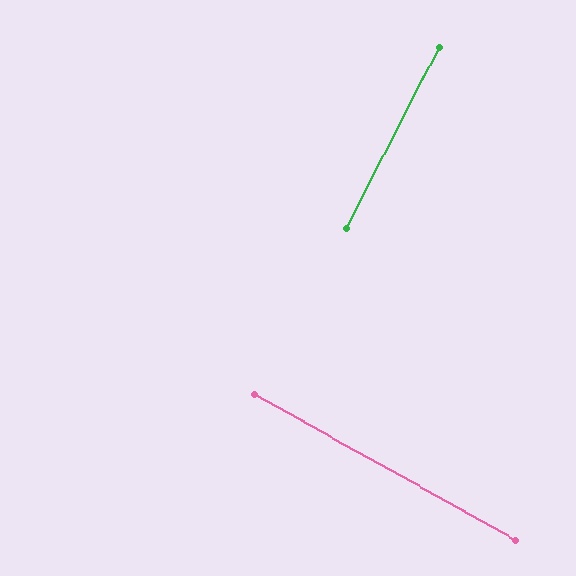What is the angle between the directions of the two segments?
Approximately 88 degrees.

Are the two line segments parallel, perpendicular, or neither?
Perpendicular — they meet at approximately 88°.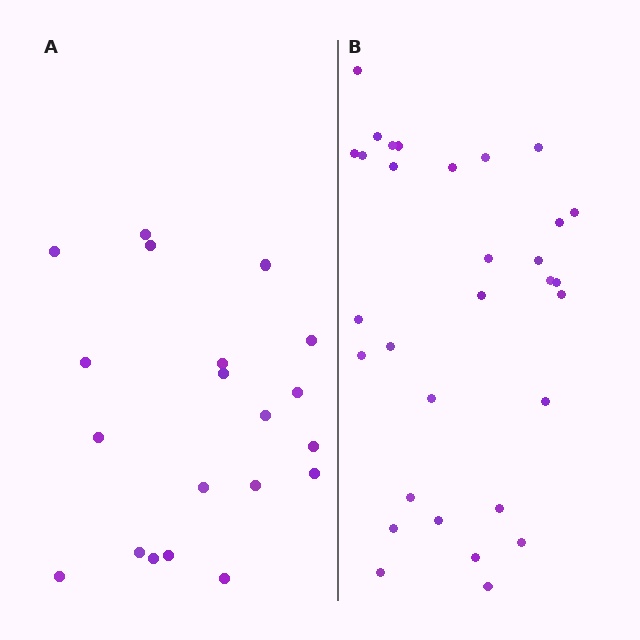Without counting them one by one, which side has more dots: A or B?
Region B (the right region) has more dots.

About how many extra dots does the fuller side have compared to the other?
Region B has roughly 12 or so more dots than region A.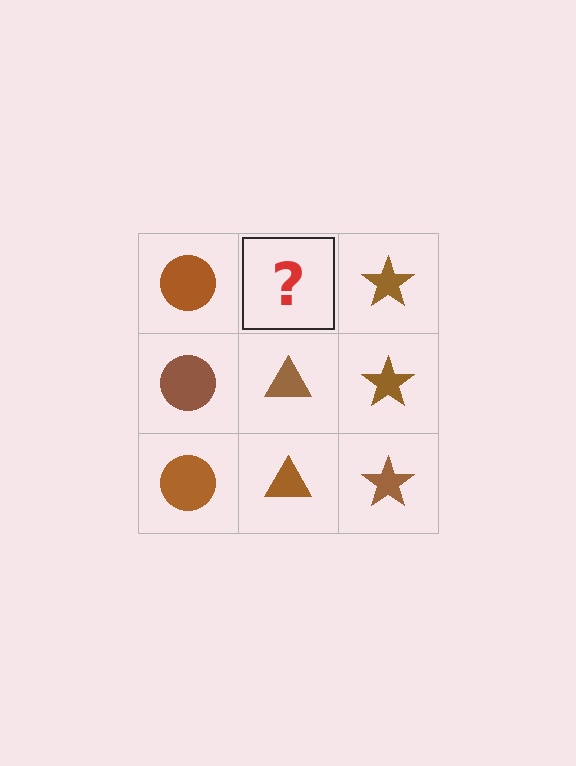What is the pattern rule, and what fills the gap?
The rule is that each column has a consistent shape. The gap should be filled with a brown triangle.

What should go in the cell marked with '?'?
The missing cell should contain a brown triangle.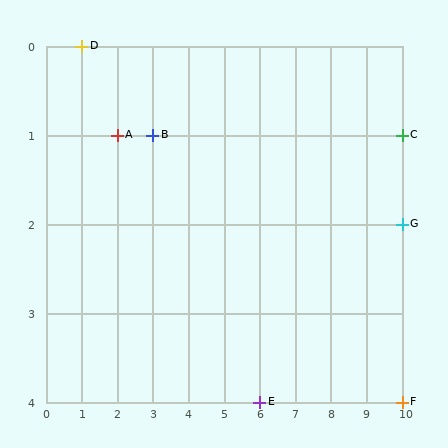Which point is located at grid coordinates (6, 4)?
Point E is at (6, 4).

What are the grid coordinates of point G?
Point G is at grid coordinates (10, 2).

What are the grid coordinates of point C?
Point C is at grid coordinates (10, 1).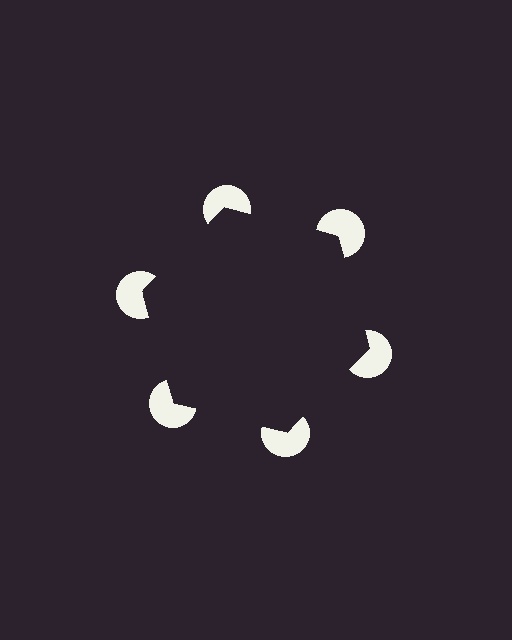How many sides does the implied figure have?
6 sides.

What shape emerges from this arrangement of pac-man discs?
An illusory hexagon — its edges are inferred from the aligned wedge cuts in the pac-man discs, not physically drawn.